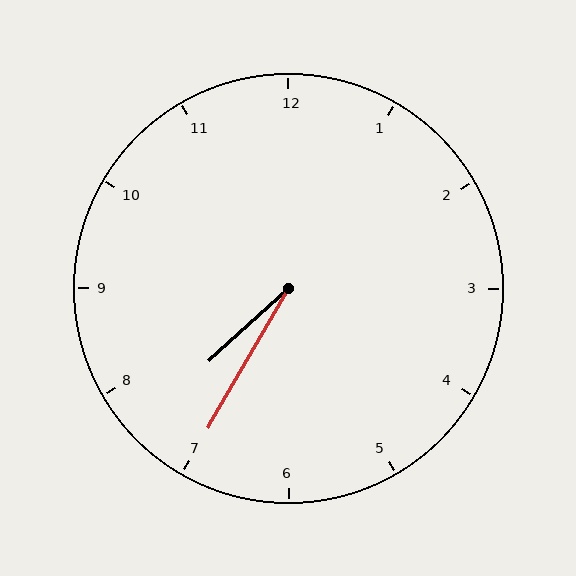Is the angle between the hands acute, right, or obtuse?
It is acute.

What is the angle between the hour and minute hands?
Approximately 18 degrees.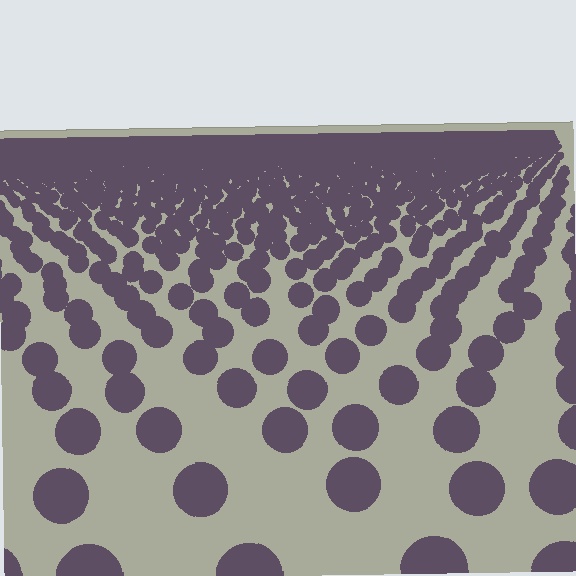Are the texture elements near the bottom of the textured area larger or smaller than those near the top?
Larger. Near the bottom, elements are closer to the viewer and appear at a bigger on-screen size.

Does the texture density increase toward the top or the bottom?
Density increases toward the top.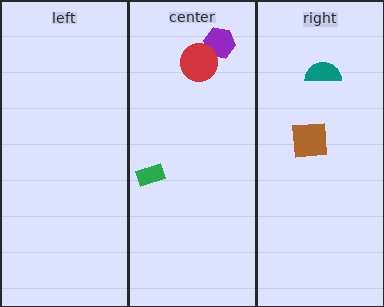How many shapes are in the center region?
3.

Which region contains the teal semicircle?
The right region.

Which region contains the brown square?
The right region.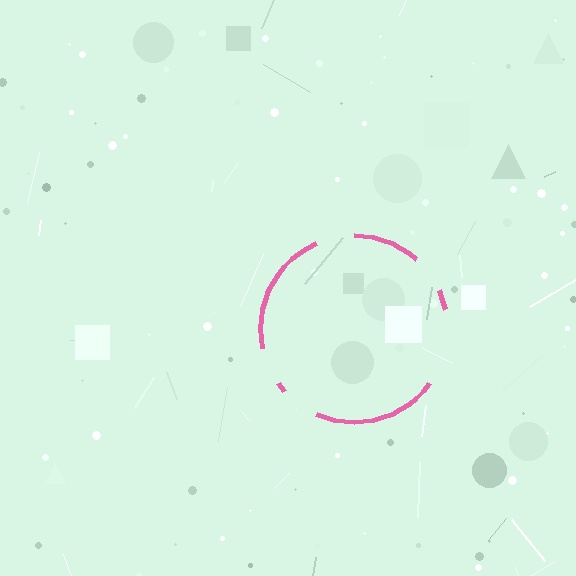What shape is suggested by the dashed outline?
The dashed outline suggests a circle.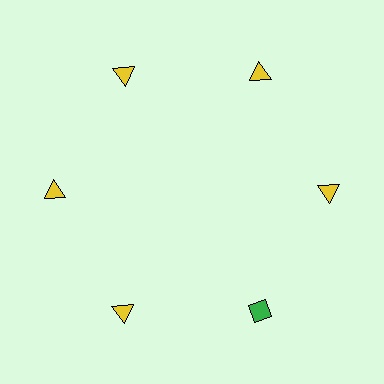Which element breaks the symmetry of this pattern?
The green diamond at roughly the 5 o'clock position breaks the symmetry. All other shapes are yellow triangles.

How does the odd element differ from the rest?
It differs in both color (green instead of yellow) and shape (diamond instead of triangle).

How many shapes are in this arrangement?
There are 6 shapes arranged in a ring pattern.